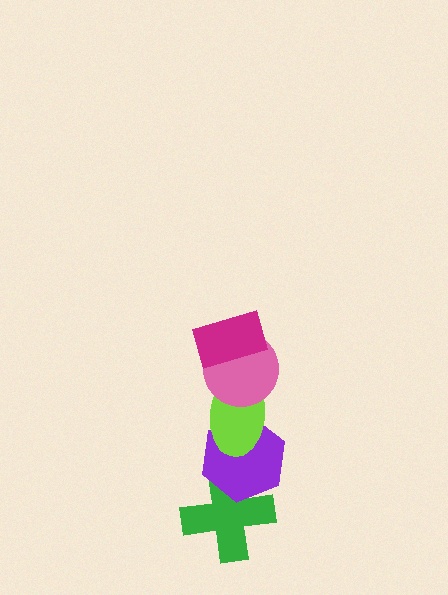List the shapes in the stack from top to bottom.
From top to bottom: the magenta rectangle, the pink circle, the lime ellipse, the purple hexagon, the green cross.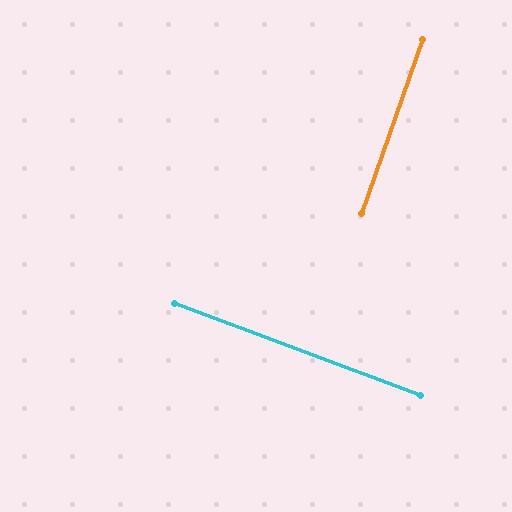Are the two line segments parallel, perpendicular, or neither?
Perpendicular — they meet at approximately 89°.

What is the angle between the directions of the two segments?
Approximately 89 degrees.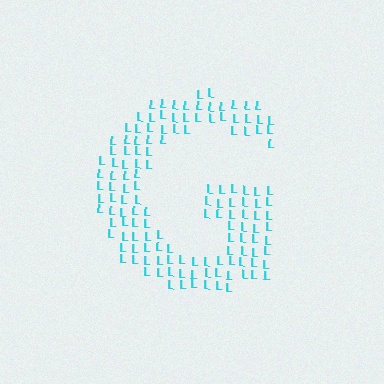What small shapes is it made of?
It is made of small letter L's.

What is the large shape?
The large shape is the letter G.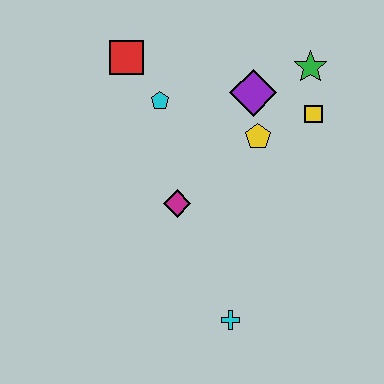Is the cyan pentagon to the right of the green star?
No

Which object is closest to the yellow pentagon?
The purple diamond is closest to the yellow pentagon.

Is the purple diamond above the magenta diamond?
Yes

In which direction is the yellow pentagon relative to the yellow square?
The yellow pentagon is to the left of the yellow square.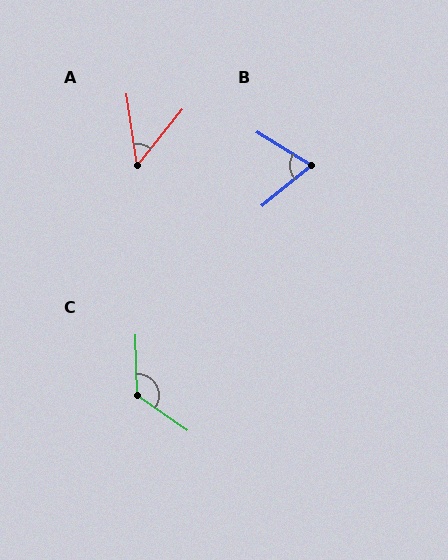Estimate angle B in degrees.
Approximately 72 degrees.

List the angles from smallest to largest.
A (48°), B (72°), C (127°).